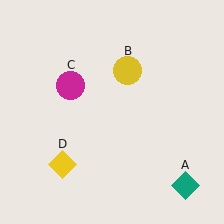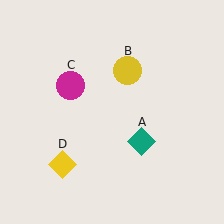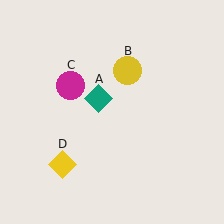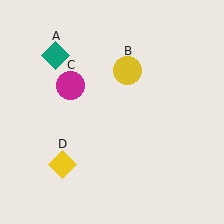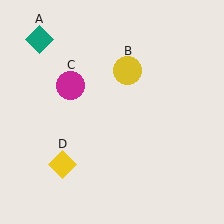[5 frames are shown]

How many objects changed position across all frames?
1 object changed position: teal diamond (object A).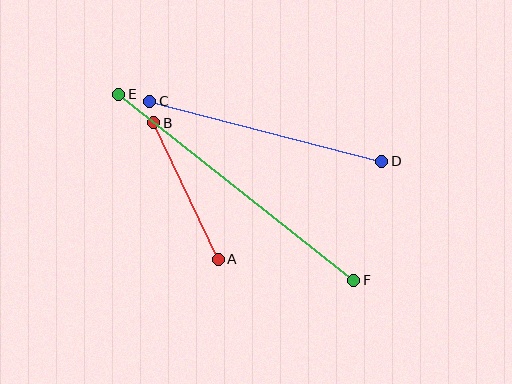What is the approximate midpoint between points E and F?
The midpoint is at approximately (236, 187) pixels.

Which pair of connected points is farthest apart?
Points E and F are farthest apart.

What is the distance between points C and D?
The distance is approximately 240 pixels.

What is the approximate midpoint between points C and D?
The midpoint is at approximately (266, 131) pixels.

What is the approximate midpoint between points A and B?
The midpoint is at approximately (186, 191) pixels.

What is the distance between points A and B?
The distance is approximately 151 pixels.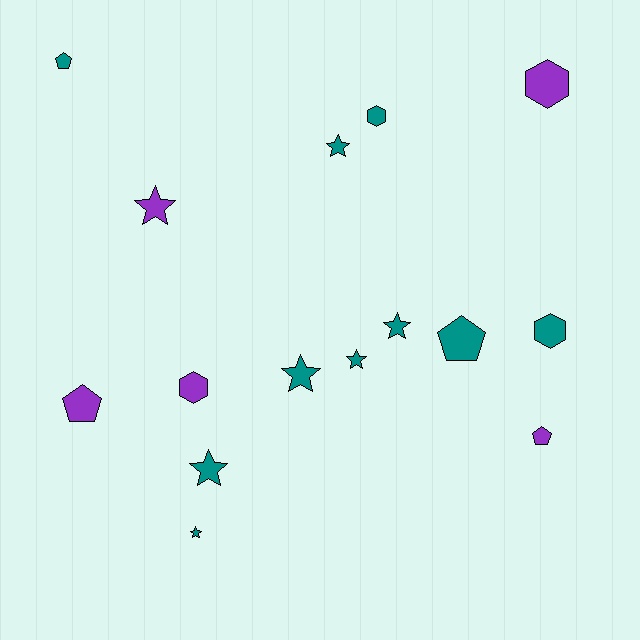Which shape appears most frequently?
Star, with 7 objects.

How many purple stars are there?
There is 1 purple star.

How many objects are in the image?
There are 15 objects.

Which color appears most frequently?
Teal, with 10 objects.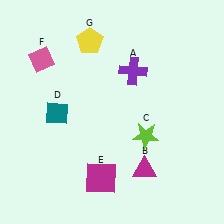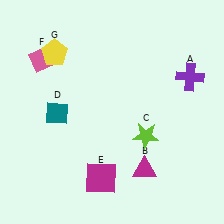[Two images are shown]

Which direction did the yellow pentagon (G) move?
The yellow pentagon (G) moved left.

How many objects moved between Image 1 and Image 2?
2 objects moved between the two images.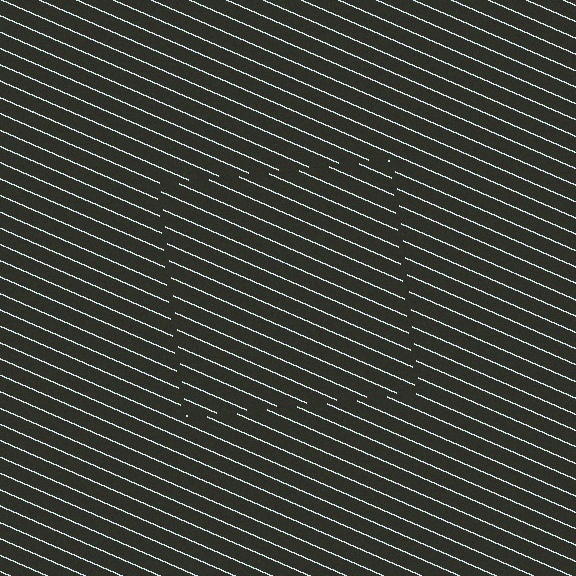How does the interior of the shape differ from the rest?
The interior of the shape contains the same grating, shifted by half a period — the contour is defined by the phase discontinuity where line-ends from the inner and outer gratings abut.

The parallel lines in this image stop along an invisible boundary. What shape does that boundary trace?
An illusory square. The interior of the shape contains the same grating, shifted by half a period — the contour is defined by the phase discontinuity where line-ends from the inner and outer gratings abut.